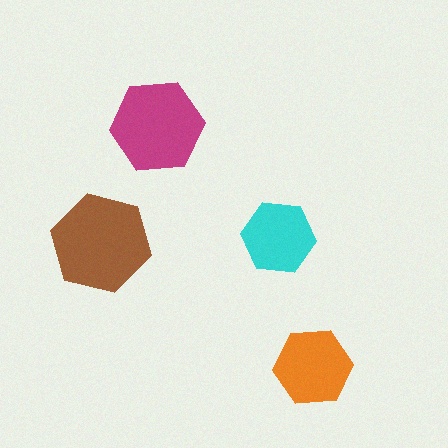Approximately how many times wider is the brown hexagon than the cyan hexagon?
About 1.5 times wider.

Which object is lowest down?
The orange hexagon is bottommost.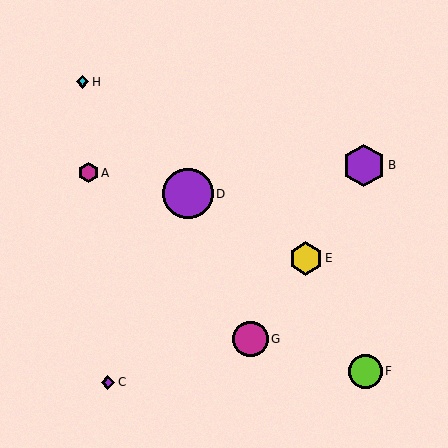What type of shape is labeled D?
Shape D is a purple circle.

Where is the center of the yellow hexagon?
The center of the yellow hexagon is at (306, 258).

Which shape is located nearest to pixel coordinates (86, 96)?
The cyan diamond (labeled H) at (83, 82) is nearest to that location.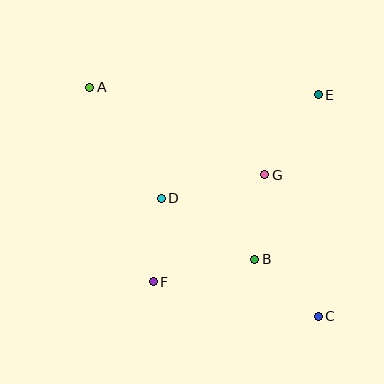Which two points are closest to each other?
Points D and F are closest to each other.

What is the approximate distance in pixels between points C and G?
The distance between C and G is approximately 151 pixels.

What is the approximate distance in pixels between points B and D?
The distance between B and D is approximately 112 pixels.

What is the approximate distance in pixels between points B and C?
The distance between B and C is approximately 85 pixels.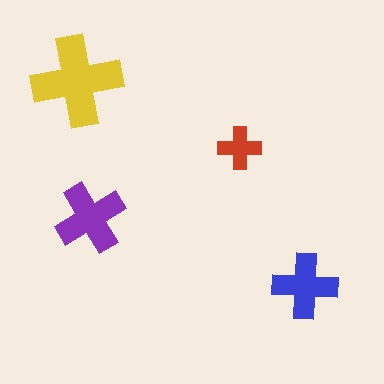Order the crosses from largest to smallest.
the yellow one, the purple one, the blue one, the red one.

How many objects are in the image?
There are 4 objects in the image.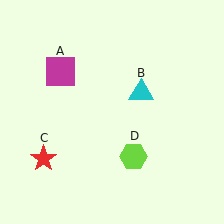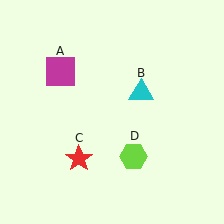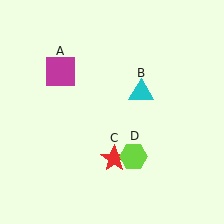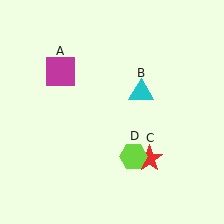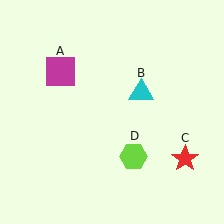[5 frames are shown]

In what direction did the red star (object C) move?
The red star (object C) moved right.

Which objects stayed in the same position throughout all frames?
Magenta square (object A) and cyan triangle (object B) and lime hexagon (object D) remained stationary.